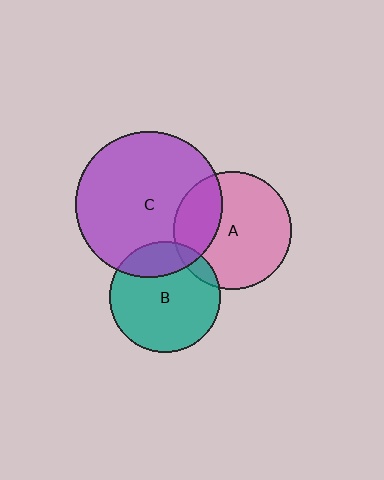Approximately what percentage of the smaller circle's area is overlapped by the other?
Approximately 20%.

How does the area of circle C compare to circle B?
Approximately 1.8 times.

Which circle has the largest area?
Circle C (purple).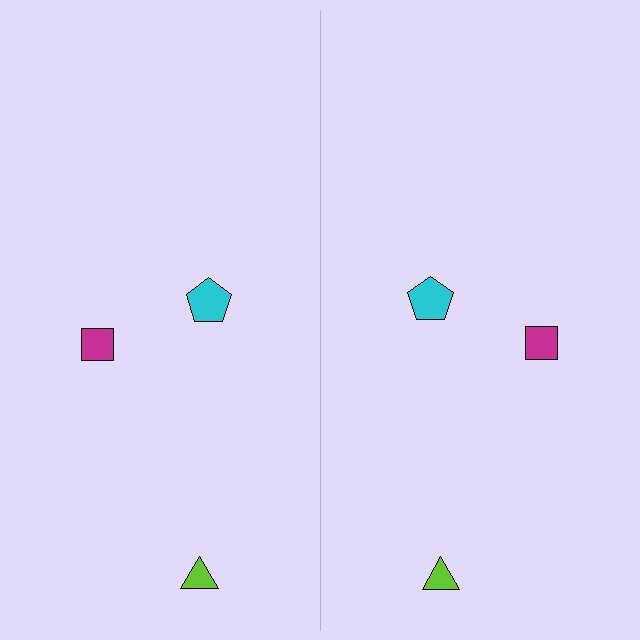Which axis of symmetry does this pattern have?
The pattern has a vertical axis of symmetry running through the center of the image.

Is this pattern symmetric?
Yes, this pattern has bilateral (reflection) symmetry.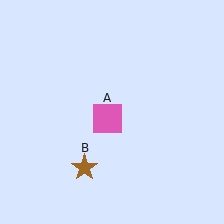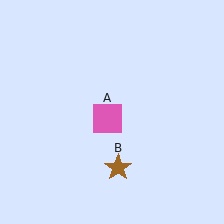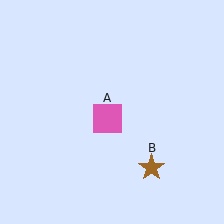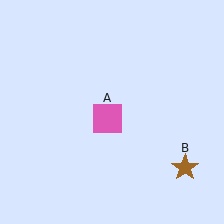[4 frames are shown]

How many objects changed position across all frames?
1 object changed position: brown star (object B).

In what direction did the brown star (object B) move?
The brown star (object B) moved right.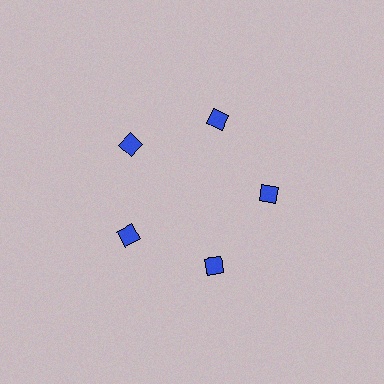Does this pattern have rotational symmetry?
Yes, this pattern has 5-fold rotational symmetry. It looks the same after rotating 72 degrees around the center.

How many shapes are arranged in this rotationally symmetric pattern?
There are 5 shapes, arranged in 5 groups of 1.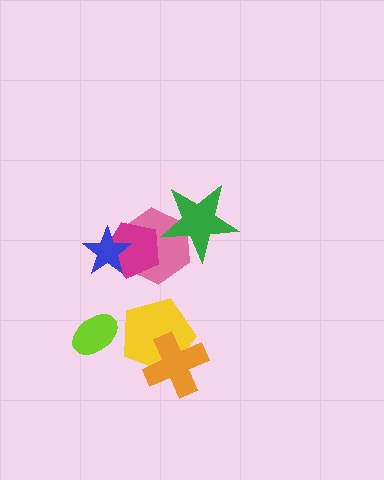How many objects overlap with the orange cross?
1 object overlaps with the orange cross.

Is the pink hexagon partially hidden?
Yes, it is partially covered by another shape.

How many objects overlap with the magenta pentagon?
2 objects overlap with the magenta pentagon.